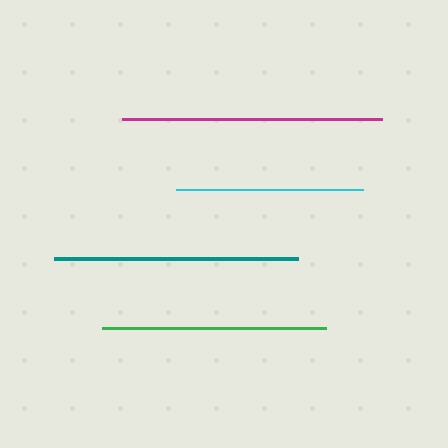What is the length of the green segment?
The green segment is approximately 224 pixels long.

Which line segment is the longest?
The magenta line is the longest at approximately 260 pixels.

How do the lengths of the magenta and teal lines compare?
The magenta and teal lines are approximately the same length.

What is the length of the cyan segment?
The cyan segment is approximately 187 pixels long.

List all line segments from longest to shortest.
From longest to shortest: magenta, teal, green, cyan.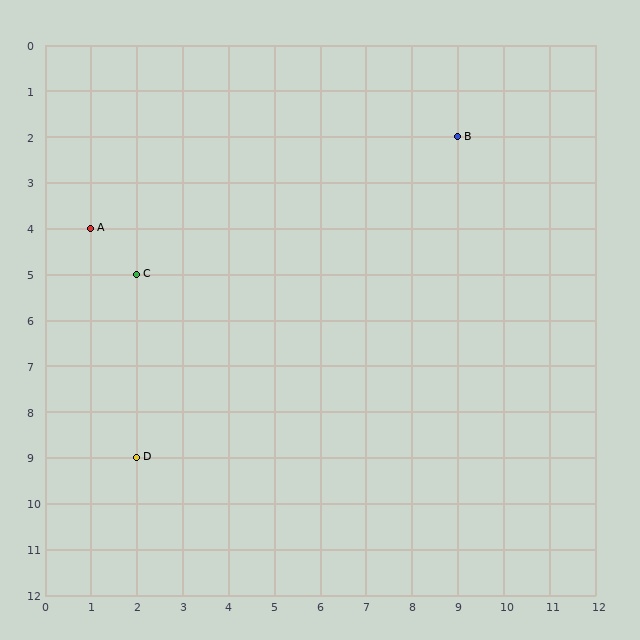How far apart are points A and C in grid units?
Points A and C are 1 column and 1 row apart (about 1.4 grid units diagonally).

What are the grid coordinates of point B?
Point B is at grid coordinates (9, 2).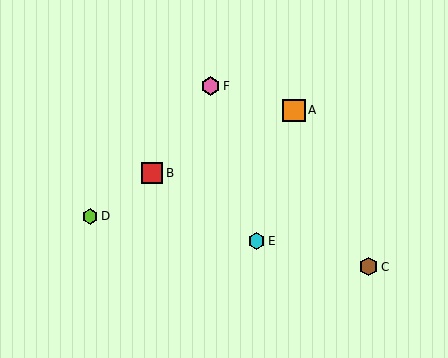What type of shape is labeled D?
Shape D is a lime hexagon.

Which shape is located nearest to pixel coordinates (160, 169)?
The red square (labeled B) at (152, 173) is nearest to that location.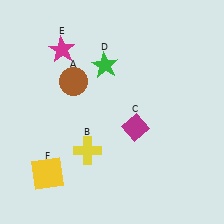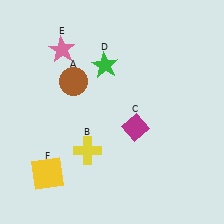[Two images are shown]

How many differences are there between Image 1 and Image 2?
There is 1 difference between the two images.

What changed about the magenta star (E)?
In Image 1, E is magenta. In Image 2, it changed to pink.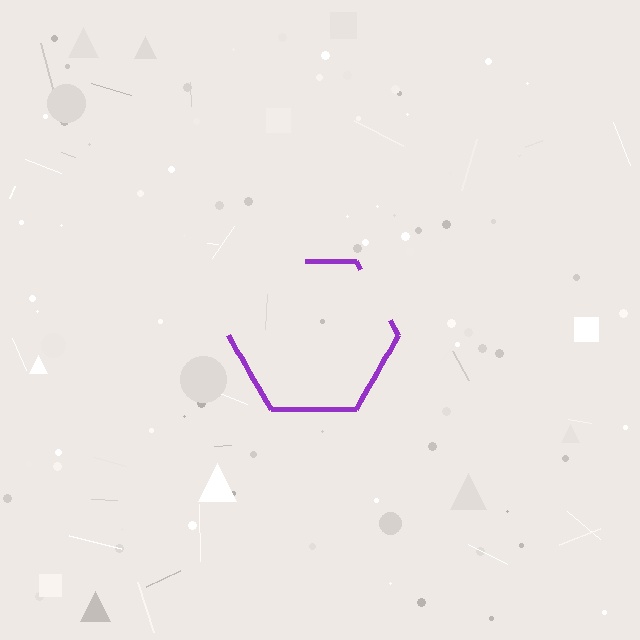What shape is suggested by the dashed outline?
The dashed outline suggests a hexagon.